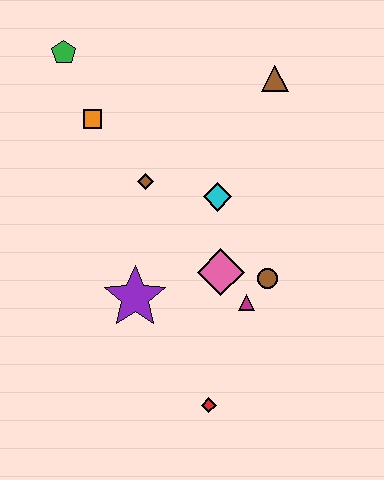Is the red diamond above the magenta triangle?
No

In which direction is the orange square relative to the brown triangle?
The orange square is to the left of the brown triangle.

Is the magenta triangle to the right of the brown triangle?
No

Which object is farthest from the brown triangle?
The red diamond is farthest from the brown triangle.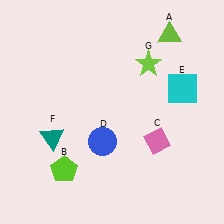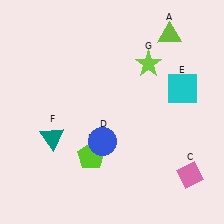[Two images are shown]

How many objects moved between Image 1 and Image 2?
2 objects moved between the two images.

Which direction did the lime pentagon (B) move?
The lime pentagon (B) moved right.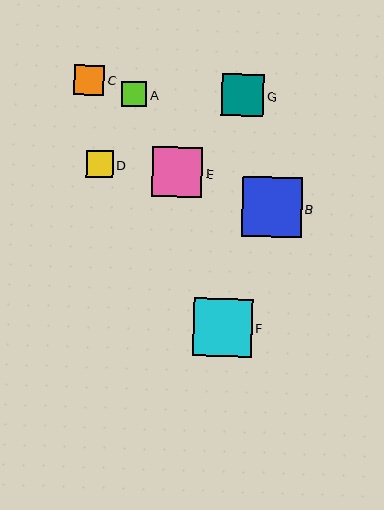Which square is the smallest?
Square A is the smallest with a size of approximately 25 pixels.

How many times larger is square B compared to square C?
Square B is approximately 2.0 times the size of square C.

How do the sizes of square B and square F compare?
Square B and square F are approximately the same size.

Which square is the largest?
Square B is the largest with a size of approximately 60 pixels.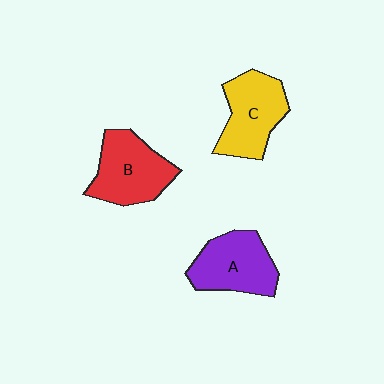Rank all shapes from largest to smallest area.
From largest to smallest: B (red), C (yellow), A (purple).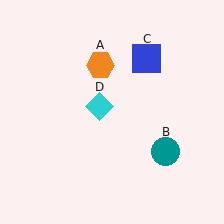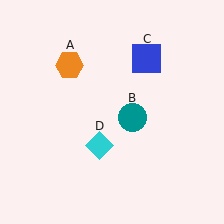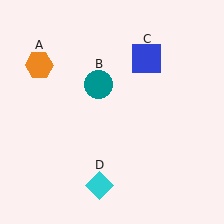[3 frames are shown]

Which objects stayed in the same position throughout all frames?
Blue square (object C) remained stationary.